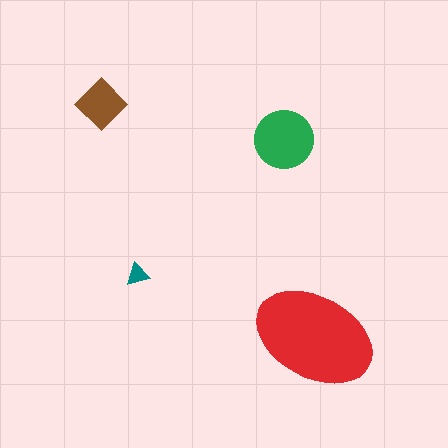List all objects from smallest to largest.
The teal triangle, the brown diamond, the green circle, the red ellipse.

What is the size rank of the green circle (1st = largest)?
2nd.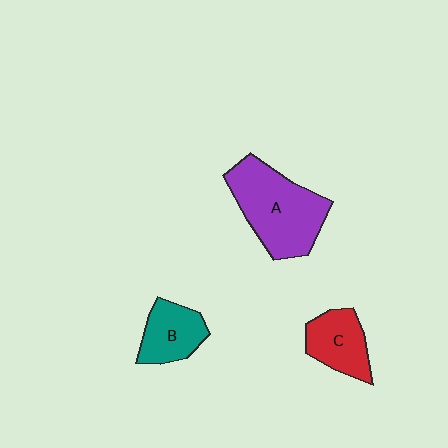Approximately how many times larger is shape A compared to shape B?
Approximately 1.9 times.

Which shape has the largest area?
Shape A (purple).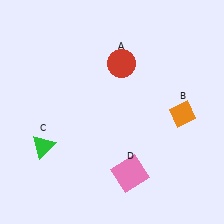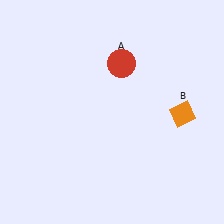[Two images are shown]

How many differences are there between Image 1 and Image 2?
There are 2 differences between the two images.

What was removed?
The pink square (D), the green triangle (C) were removed in Image 2.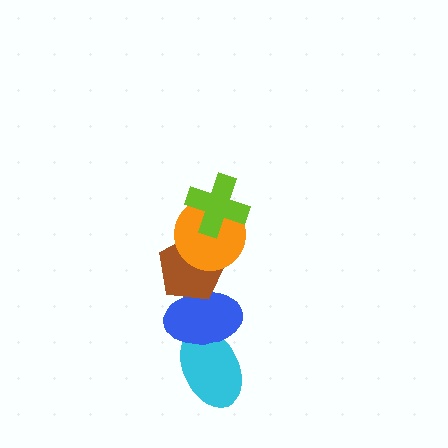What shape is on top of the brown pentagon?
The orange circle is on top of the brown pentagon.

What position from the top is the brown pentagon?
The brown pentagon is 3rd from the top.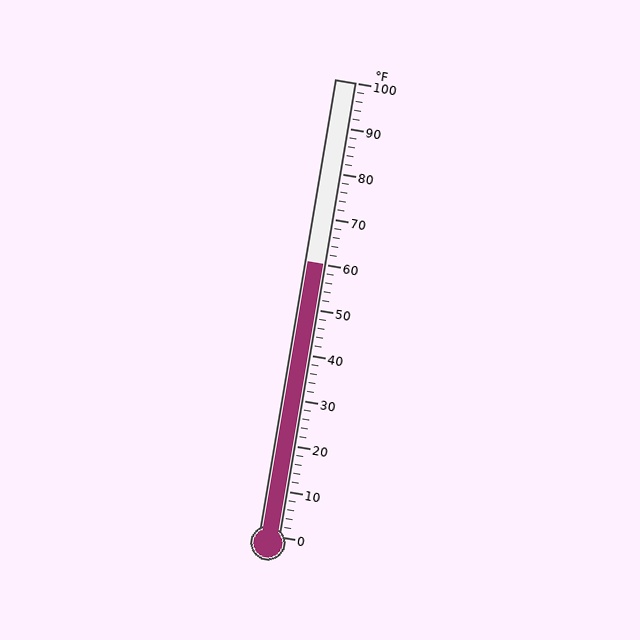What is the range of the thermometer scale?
The thermometer scale ranges from 0°F to 100°F.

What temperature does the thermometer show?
The thermometer shows approximately 60°F.